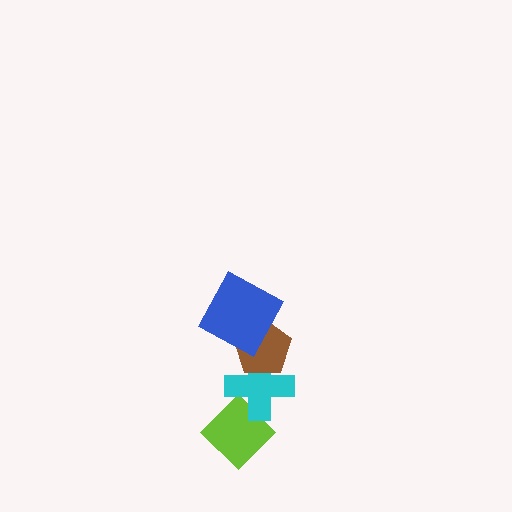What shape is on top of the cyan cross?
The brown pentagon is on top of the cyan cross.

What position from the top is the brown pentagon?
The brown pentagon is 2nd from the top.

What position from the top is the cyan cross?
The cyan cross is 3rd from the top.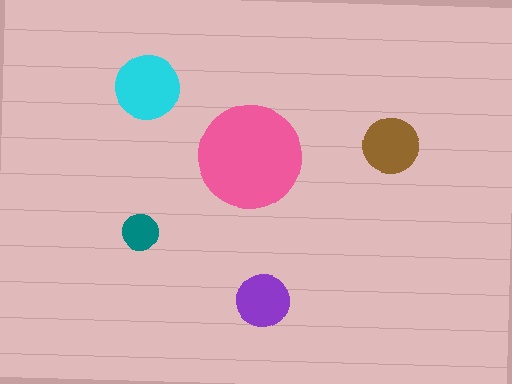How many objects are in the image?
There are 5 objects in the image.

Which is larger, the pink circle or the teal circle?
The pink one.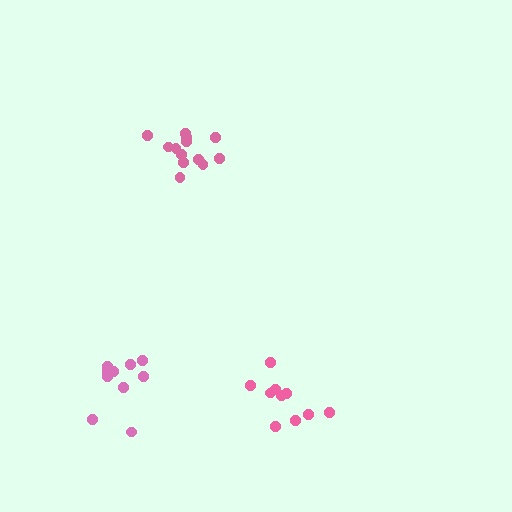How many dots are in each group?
Group 1: 10 dots, Group 2: 13 dots, Group 3: 10 dots (33 total).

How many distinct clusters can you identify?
There are 3 distinct clusters.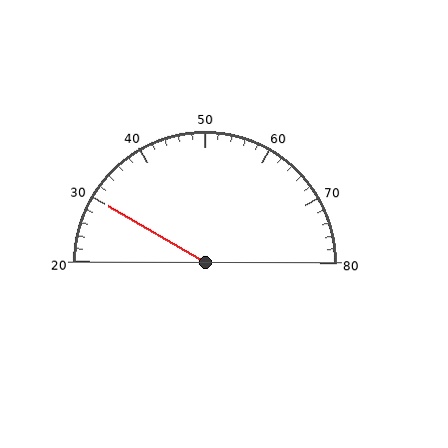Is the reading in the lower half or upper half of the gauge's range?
The reading is in the lower half of the range (20 to 80).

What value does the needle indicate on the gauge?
The needle indicates approximately 30.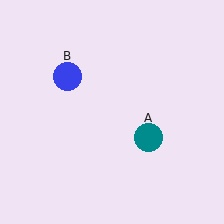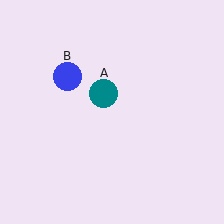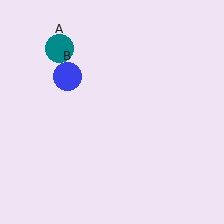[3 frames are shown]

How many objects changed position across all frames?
1 object changed position: teal circle (object A).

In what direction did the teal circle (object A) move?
The teal circle (object A) moved up and to the left.